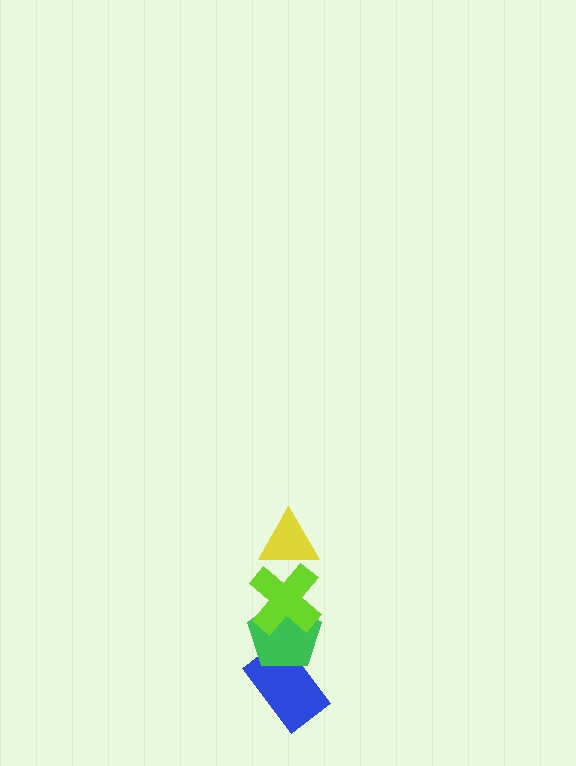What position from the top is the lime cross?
The lime cross is 2nd from the top.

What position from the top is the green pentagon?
The green pentagon is 3rd from the top.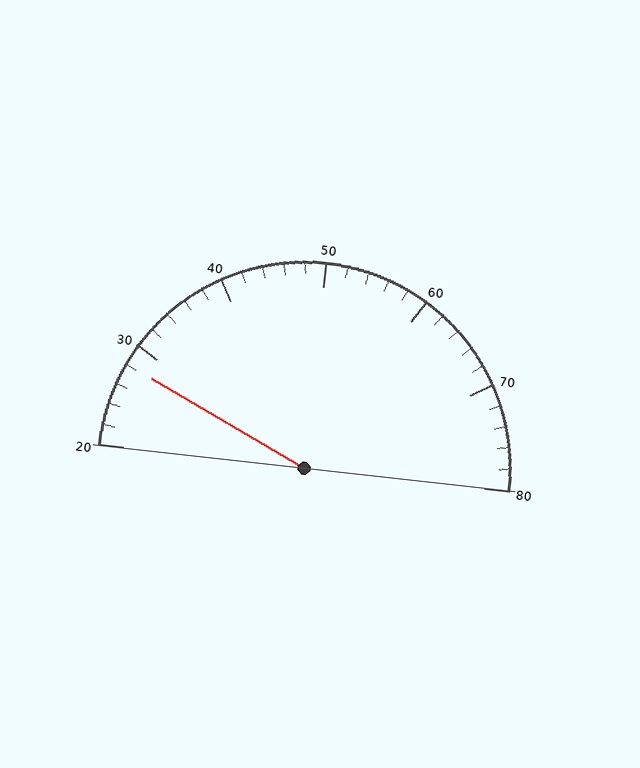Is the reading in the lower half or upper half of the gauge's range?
The reading is in the lower half of the range (20 to 80).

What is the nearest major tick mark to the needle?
The nearest major tick mark is 30.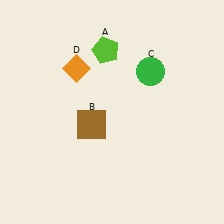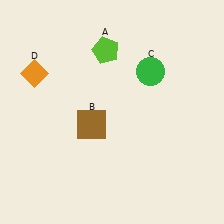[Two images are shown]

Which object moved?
The orange diamond (D) moved left.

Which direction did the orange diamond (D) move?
The orange diamond (D) moved left.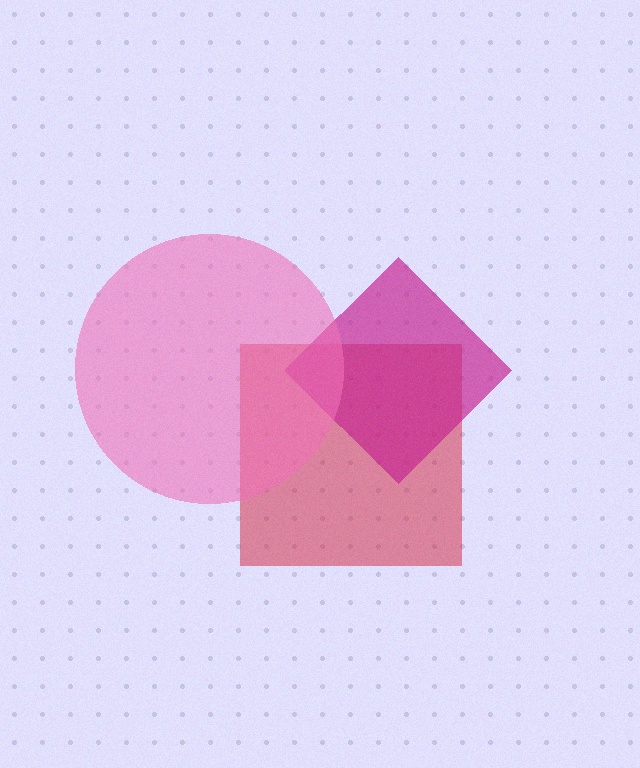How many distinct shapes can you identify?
There are 3 distinct shapes: a red square, a magenta diamond, a pink circle.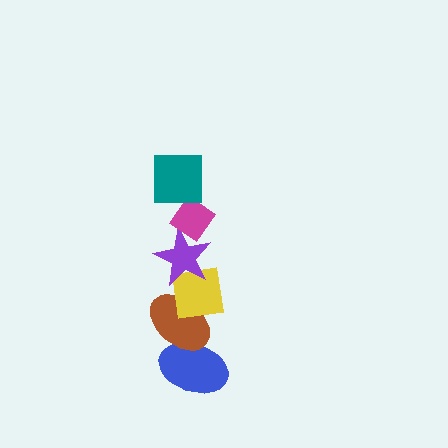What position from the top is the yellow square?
The yellow square is 4th from the top.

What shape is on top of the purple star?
The magenta diamond is on top of the purple star.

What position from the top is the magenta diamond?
The magenta diamond is 2nd from the top.